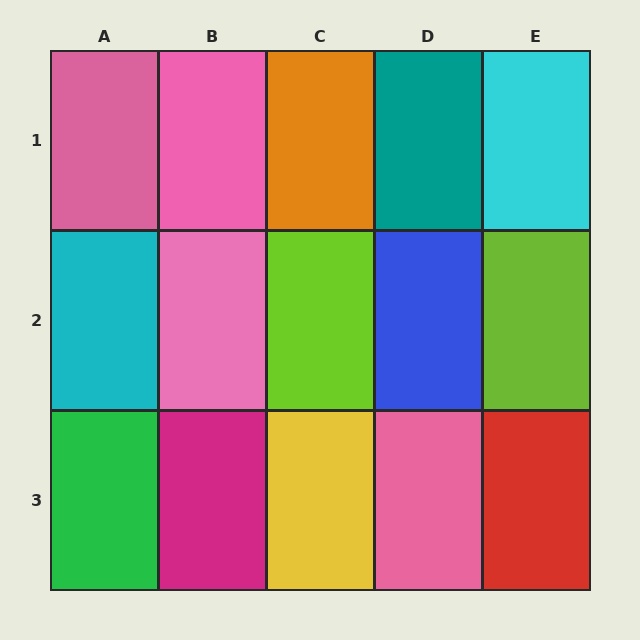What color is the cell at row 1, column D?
Teal.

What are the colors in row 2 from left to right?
Cyan, pink, lime, blue, lime.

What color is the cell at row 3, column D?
Pink.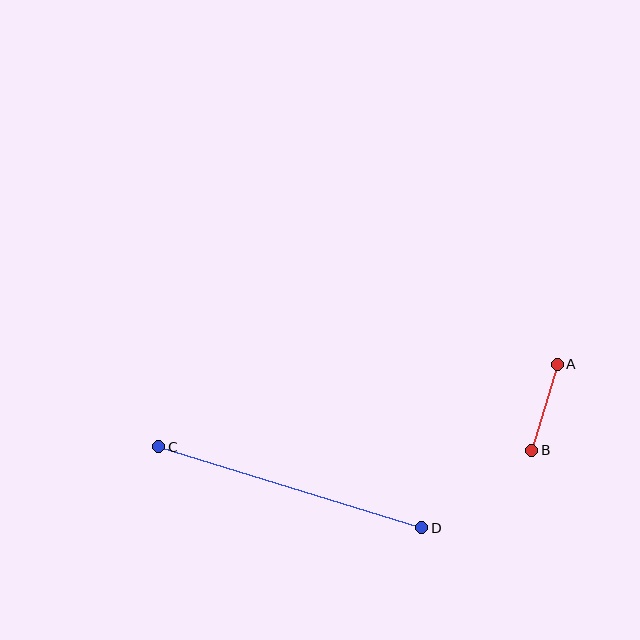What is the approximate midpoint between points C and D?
The midpoint is at approximately (290, 487) pixels.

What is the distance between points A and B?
The distance is approximately 90 pixels.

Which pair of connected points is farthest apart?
Points C and D are farthest apart.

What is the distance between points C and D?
The distance is approximately 275 pixels.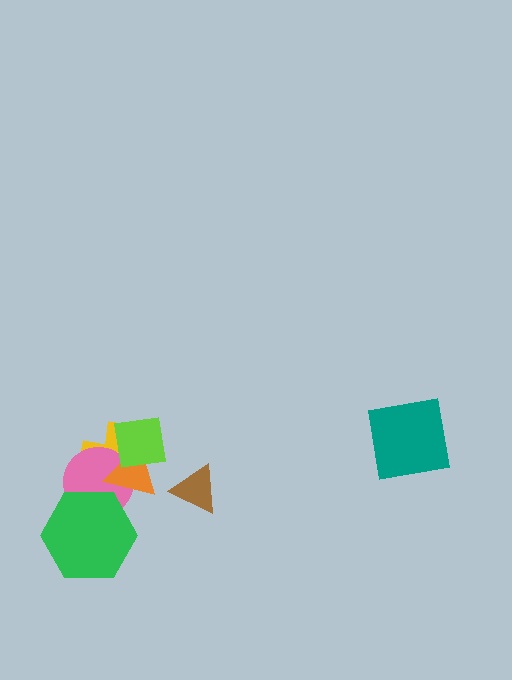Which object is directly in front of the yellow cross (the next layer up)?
The pink circle is directly in front of the yellow cross.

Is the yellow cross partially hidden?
Yes, it is partially covered by another shape.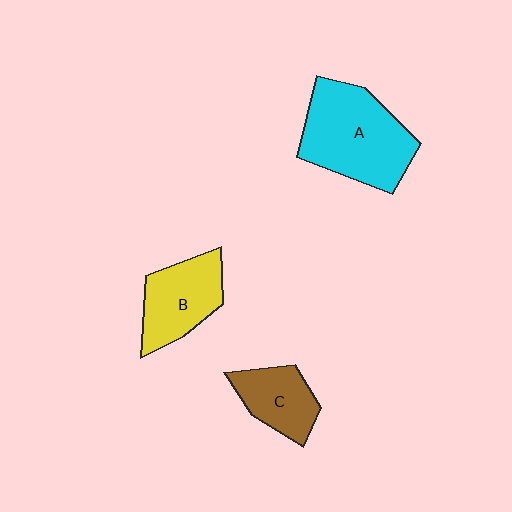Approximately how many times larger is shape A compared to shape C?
Approximately 2.0 times.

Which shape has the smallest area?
Shape C (brown).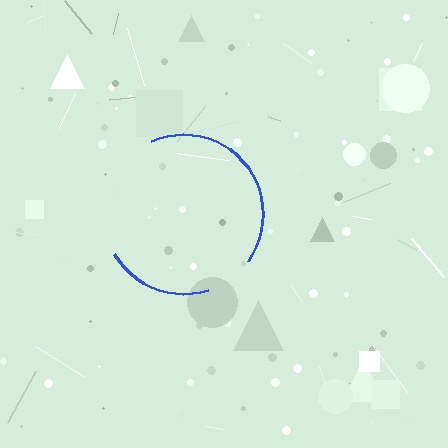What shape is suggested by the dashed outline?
The dashed outline suggests a circle.